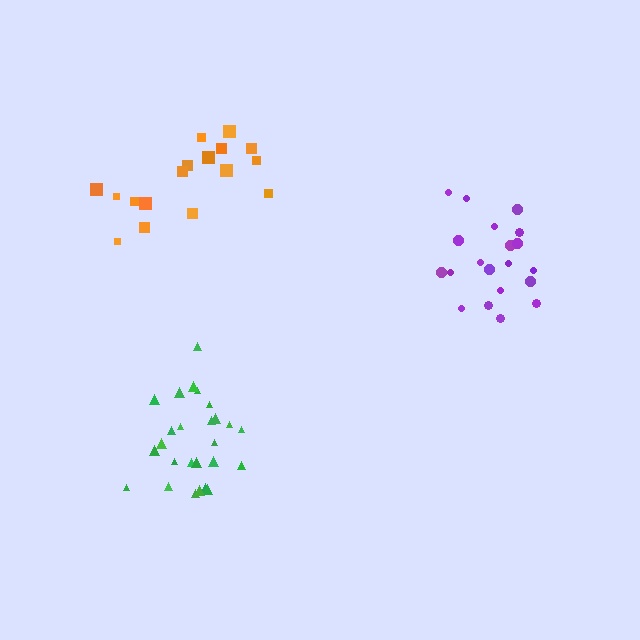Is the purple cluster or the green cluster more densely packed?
Green.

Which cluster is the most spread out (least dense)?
Orange.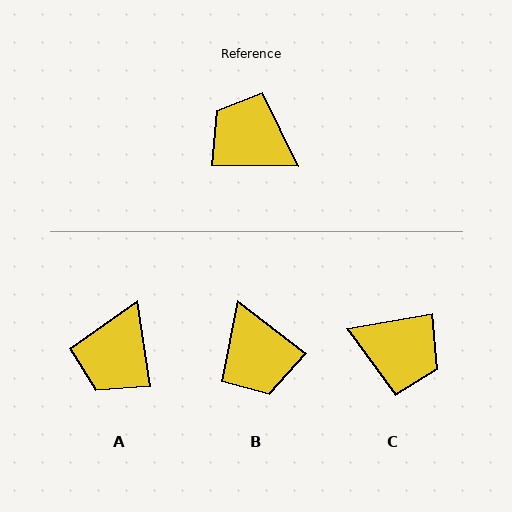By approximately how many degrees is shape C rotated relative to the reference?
Approximately 169 degrees clockwise.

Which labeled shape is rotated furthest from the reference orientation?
C, about 169 degrees away.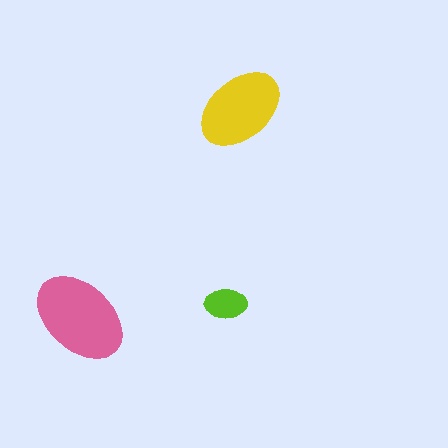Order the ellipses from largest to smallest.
the pink one, the yellow one, the lime one.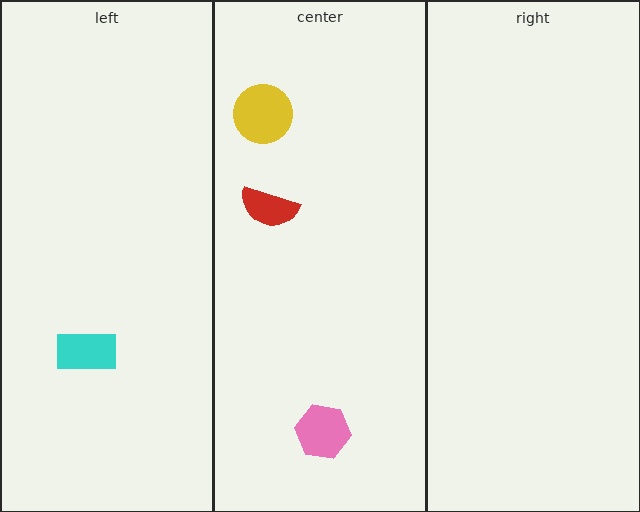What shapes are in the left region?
The cyan rectangle.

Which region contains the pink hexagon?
The center region.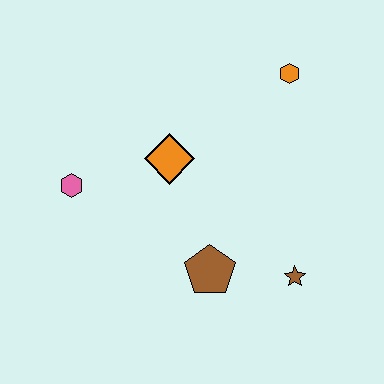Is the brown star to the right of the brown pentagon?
Yes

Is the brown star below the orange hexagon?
Yes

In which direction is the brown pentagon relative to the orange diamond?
The brown pentagon is below the orange diamond.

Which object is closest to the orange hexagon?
The orange diamond is closest to the orange hexagon.